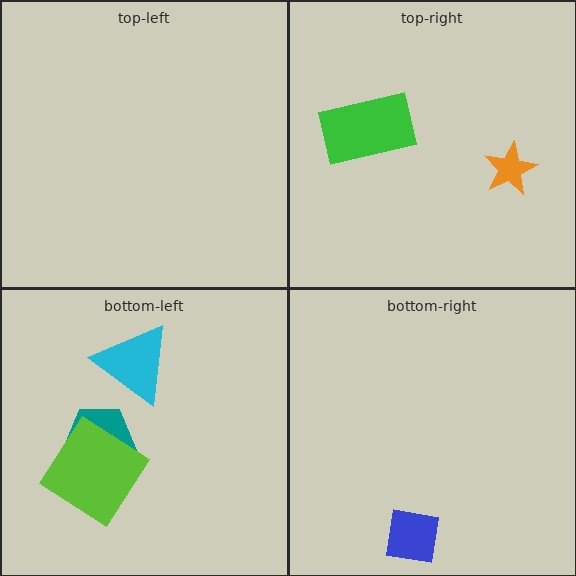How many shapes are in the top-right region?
2.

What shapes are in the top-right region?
The orange star, the green rectangle.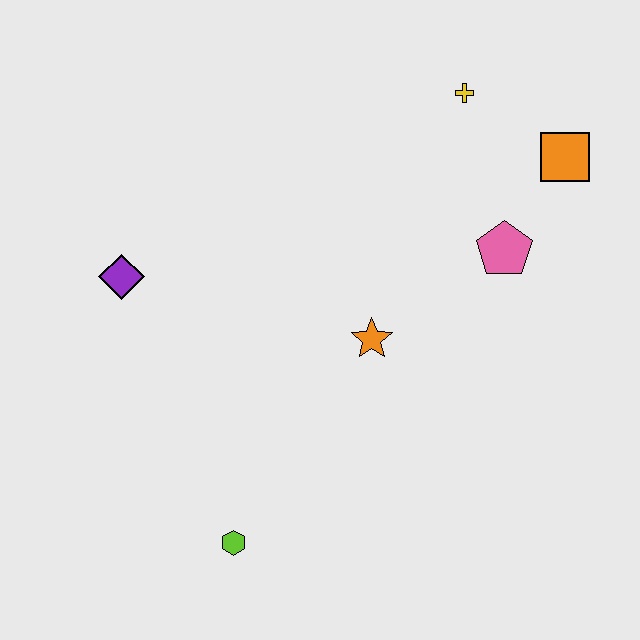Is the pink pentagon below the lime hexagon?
No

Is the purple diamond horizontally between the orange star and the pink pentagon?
No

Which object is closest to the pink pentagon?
The orange square is closest to the pink pentagon.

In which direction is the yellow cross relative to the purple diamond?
The yellow cross is to the right of the purple diamond.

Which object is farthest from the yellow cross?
The lime hexagon is farthest from the yellow cross.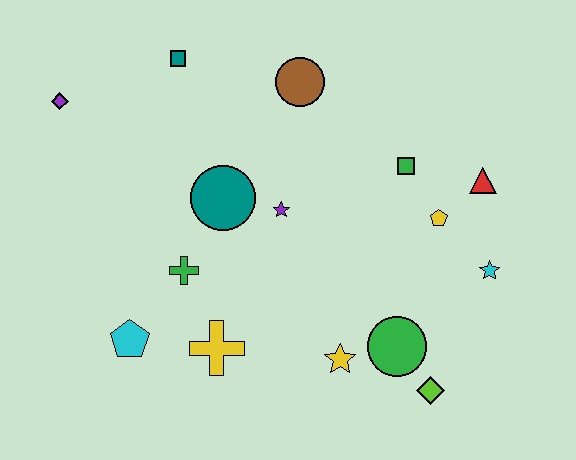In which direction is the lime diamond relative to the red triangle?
The lime diamond is below the red triangle.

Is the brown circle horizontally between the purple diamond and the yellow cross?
No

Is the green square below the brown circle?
Yes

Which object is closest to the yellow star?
The green circle is closest to the yellow star.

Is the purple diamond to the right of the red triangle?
No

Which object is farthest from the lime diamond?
The purple diamond is farthest from the lime diamond.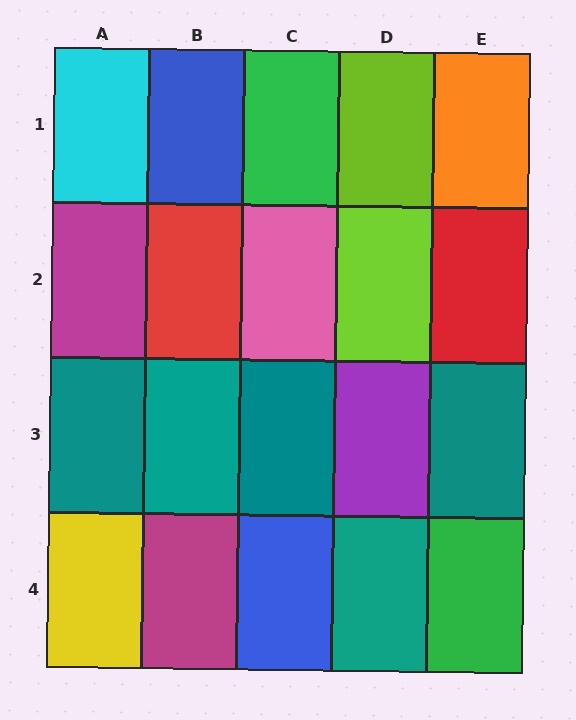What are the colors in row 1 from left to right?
Cyan, blue, green, lime, orange.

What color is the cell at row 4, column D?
Teal.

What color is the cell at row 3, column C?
Teal.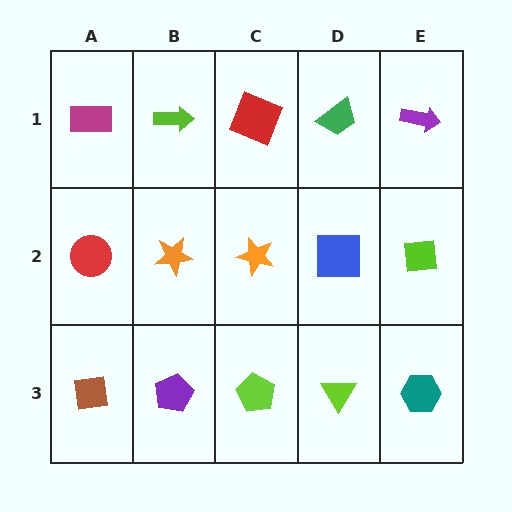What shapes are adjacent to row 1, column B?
An orange star (row 2, column B), a magenta rectangle (row 1, column A), a red square (row 1, column C).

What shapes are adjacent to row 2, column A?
A magenta rectangle (row 1, column A), a brown square (row 3, column A), an orange star (row 2, column B).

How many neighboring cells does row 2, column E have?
3.